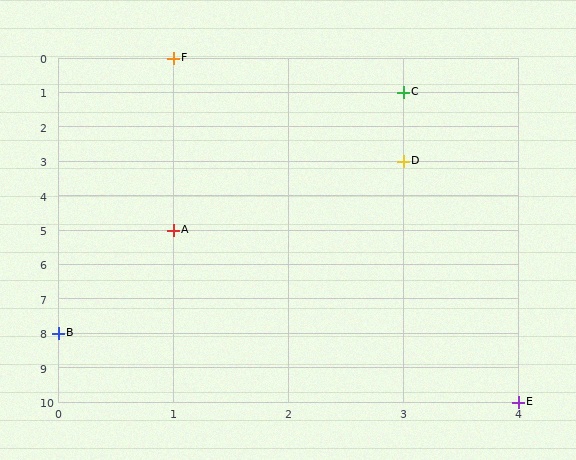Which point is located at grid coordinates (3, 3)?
Point D is at (3, 3).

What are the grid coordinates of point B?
Point B is at grid coordinates (0, 8).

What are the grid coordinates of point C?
Point C is at grid coordinates (3, 1).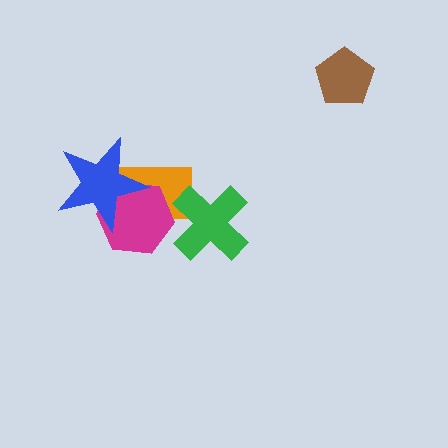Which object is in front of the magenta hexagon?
The blue star is in front of the magenta hexagon.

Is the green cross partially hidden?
No, no other shape covers it.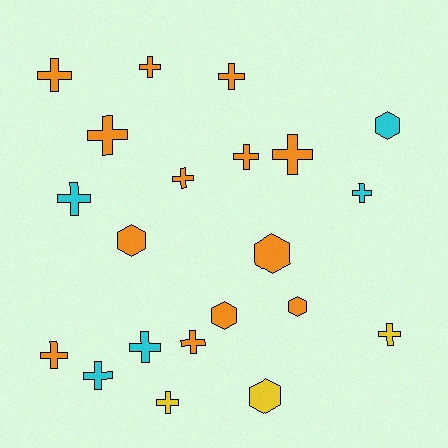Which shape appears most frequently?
Cross, with 15 objects.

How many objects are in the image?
There are 21 objects.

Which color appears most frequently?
Orange, with 13 objects.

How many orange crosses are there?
There are 9 orange crosses.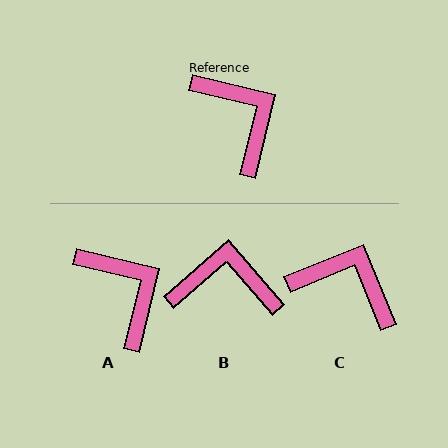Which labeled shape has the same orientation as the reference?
A.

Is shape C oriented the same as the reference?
No, it is off by about 36 degrees.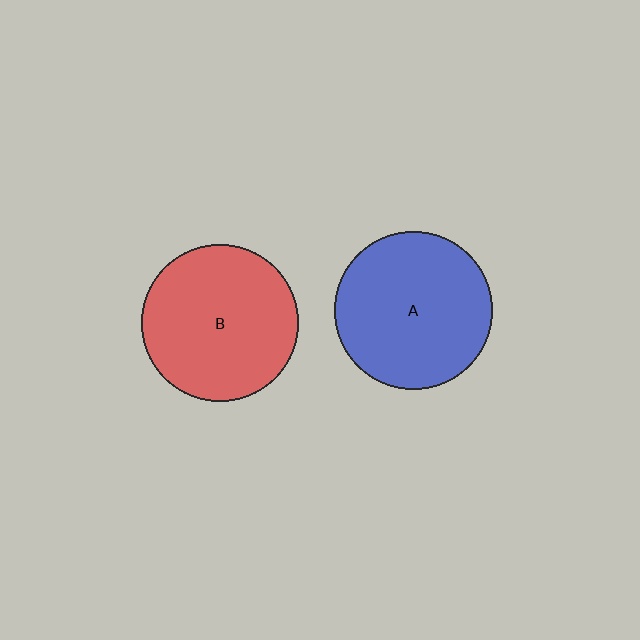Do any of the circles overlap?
No, none of the circles overlap.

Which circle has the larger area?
Circle A (blue).